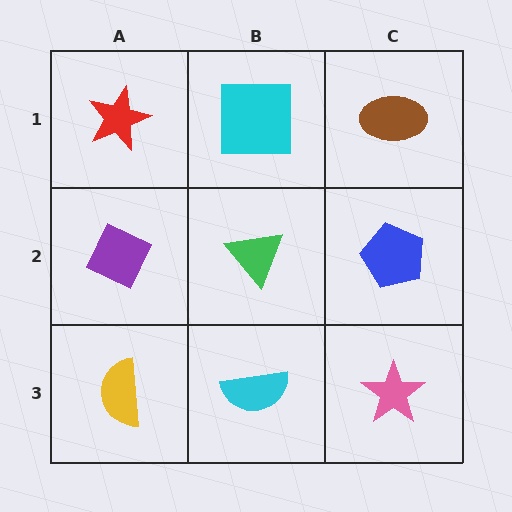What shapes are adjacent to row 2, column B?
A cyan square (row 1, column B), a cyan semicircle (row 3, column B), a purple diamond (row 2, column A), a blue pentagon (row 2, column C).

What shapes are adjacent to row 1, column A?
A purple diamond (row 2, column A), a cyan square (row 1, column B).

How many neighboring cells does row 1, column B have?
3.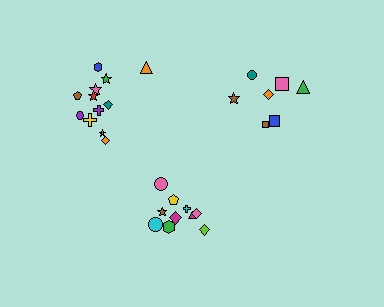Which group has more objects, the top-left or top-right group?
The top-left group.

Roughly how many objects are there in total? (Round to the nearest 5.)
Roughly 30 objects in total.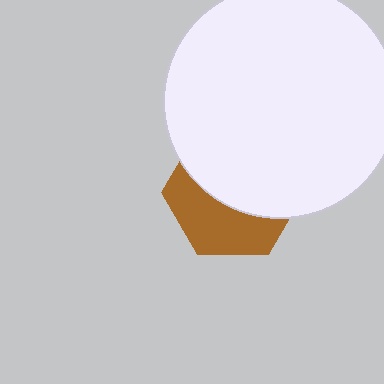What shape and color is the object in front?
The object in front is a white circle.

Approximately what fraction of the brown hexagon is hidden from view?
Roughly 58% of the brown hexagon is hidden behind the white circle.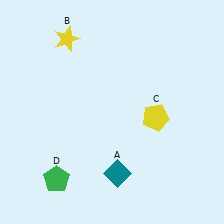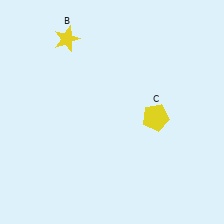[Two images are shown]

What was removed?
The teal diamond (A), the green pentagon (D) were removed in Image 2.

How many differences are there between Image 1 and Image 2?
There are 2 differences between the two images.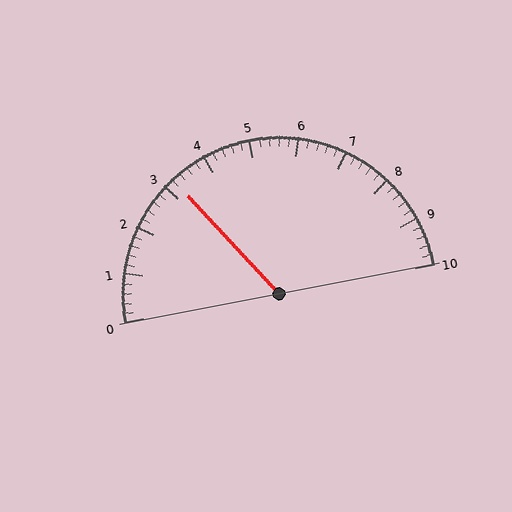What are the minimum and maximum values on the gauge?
The gauge ranges from 0 to 10.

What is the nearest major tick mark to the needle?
The nearest major tick mark is 3.